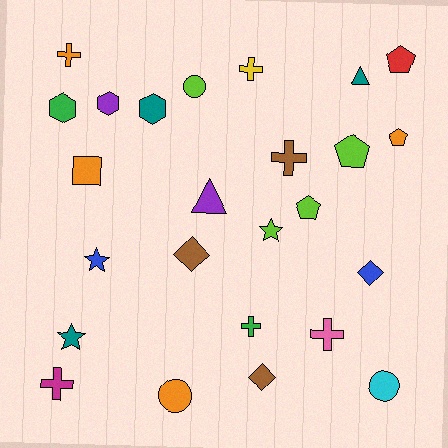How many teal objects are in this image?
There are 3 teal objects.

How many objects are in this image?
There are 25 objects.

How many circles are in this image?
There are 3 circles.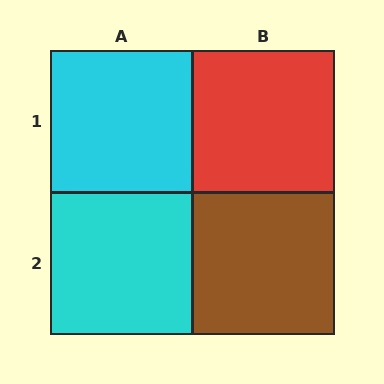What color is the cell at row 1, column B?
Red.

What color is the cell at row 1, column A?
Cyan.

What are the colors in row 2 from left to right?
Cyan, brown.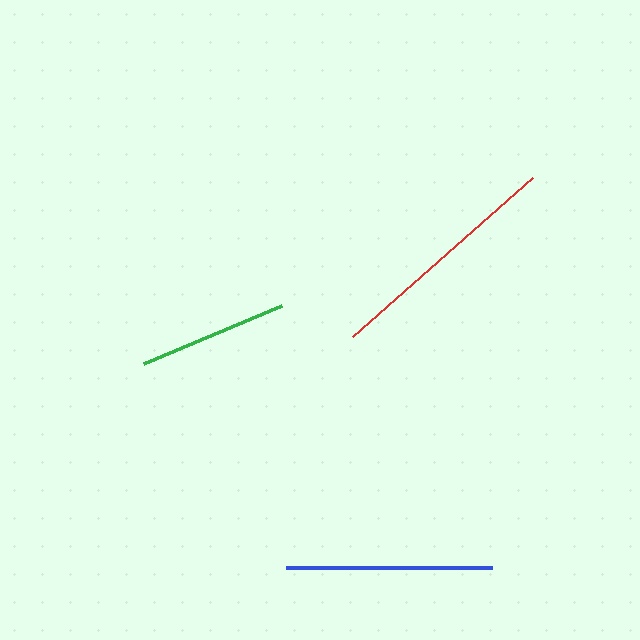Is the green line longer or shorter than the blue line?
The blue line is longer than the green line.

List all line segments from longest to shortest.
From longest to shortest: red, blue, green.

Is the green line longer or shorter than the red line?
The red line is longer than the green line.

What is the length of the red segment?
The red segment is approximately 240 pixels long.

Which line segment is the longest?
The red line is the longest at approximately 240 pixels.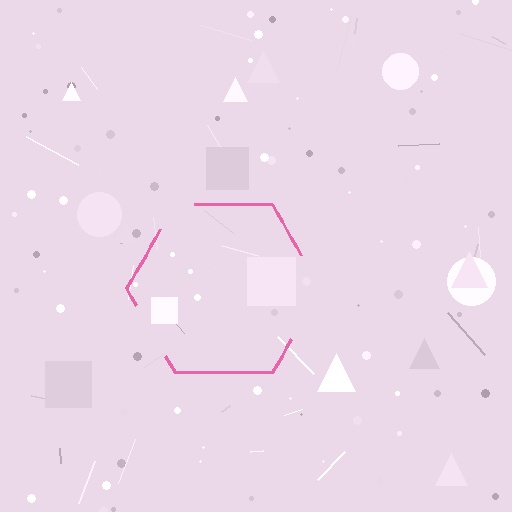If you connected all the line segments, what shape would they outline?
They would outline a hexagon.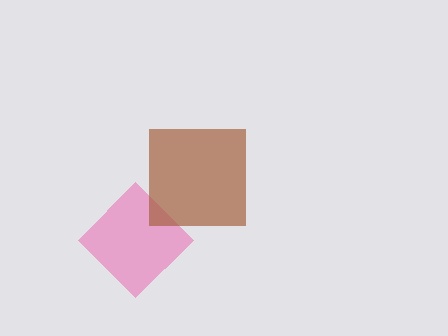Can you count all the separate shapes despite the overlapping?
Yes, there are 2 separate shapes.